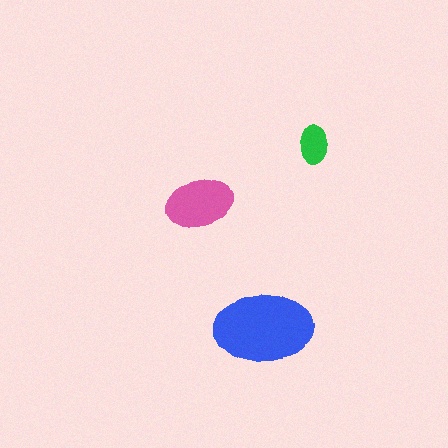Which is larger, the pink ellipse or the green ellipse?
The pink one.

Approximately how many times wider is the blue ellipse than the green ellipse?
About 2.5 times wider.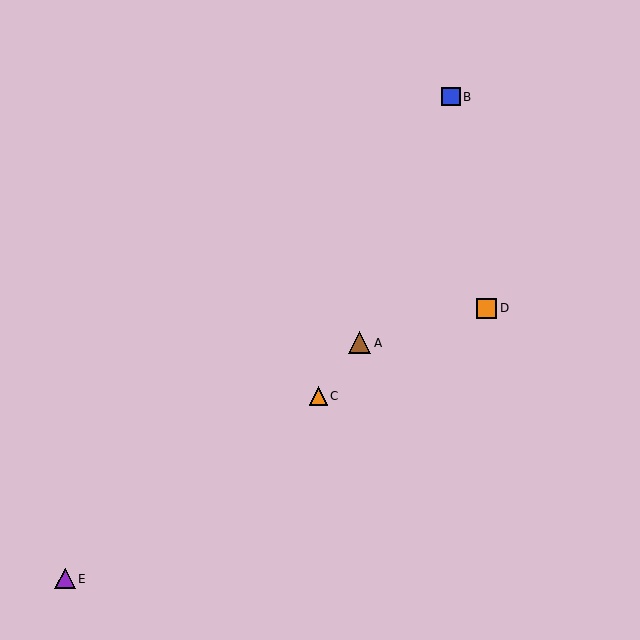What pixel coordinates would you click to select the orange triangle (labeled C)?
Click at (318, 396) to select the orange triangle C.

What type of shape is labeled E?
Shape E is a purple triangle.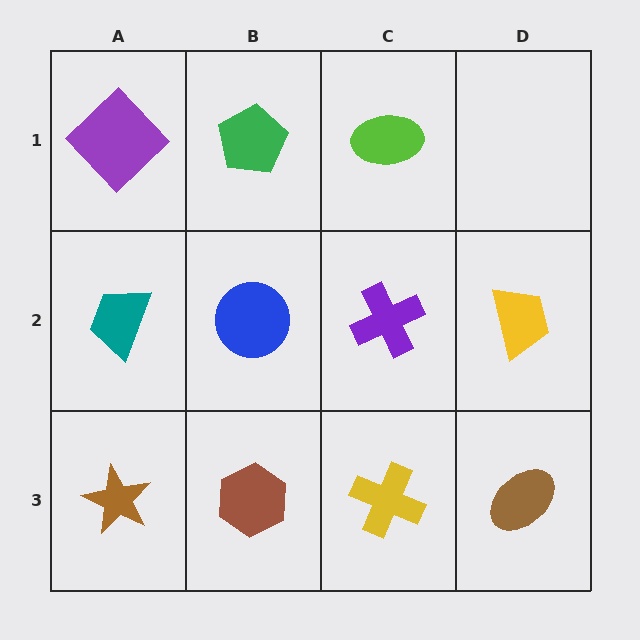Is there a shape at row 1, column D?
No, that cell is empty.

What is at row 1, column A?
A purple diamond.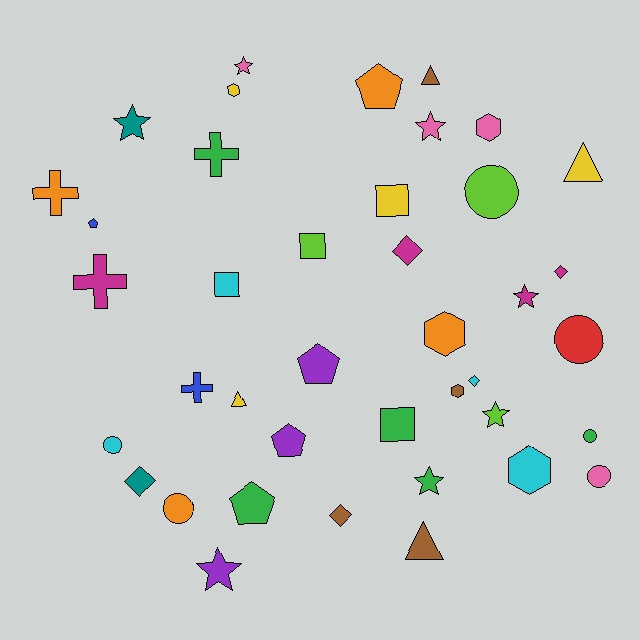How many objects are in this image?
There are 40 objects.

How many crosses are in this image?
There are 4 crosses.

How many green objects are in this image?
There are 5 green objects.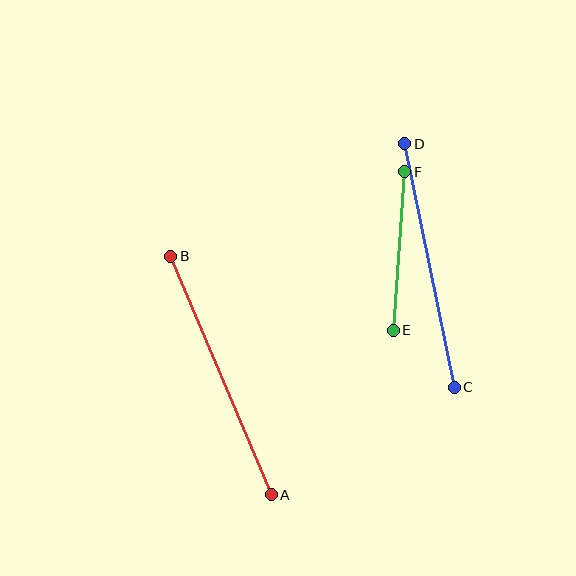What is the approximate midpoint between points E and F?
The midpoint is at approximately (399, 251) pixels.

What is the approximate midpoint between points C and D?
The midpoint is at approximately (430, 265) pixels.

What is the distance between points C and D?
The distance is approximately 248 pixels.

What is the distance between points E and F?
The distance is approximately 159 pixels.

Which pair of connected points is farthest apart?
Points A and B are farthest apart.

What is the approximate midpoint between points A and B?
The midpoint is at approximately (221, 375) pixels.